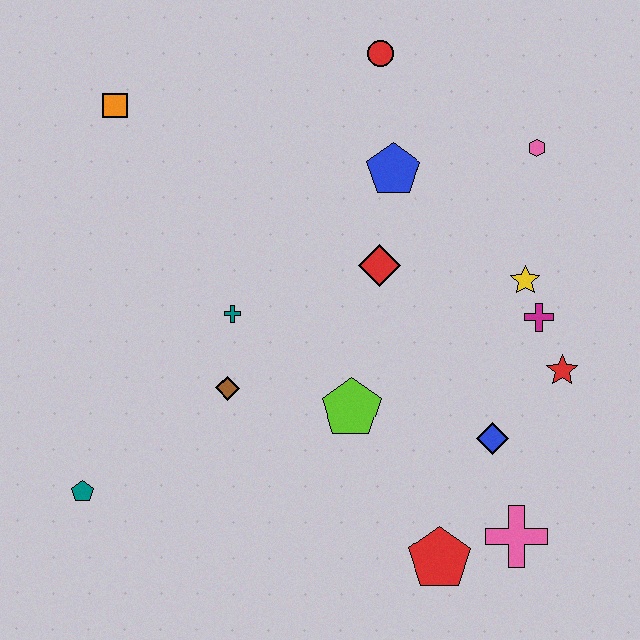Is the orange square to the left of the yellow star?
Yes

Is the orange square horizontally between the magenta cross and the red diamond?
No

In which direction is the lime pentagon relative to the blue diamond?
The lime pentagon is to the left of the blue diamond.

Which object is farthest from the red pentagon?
The orange square is farthest from the red pentagon.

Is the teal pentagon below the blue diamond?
Yes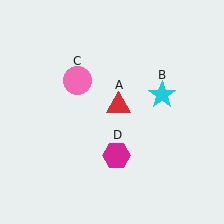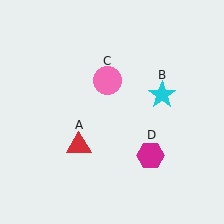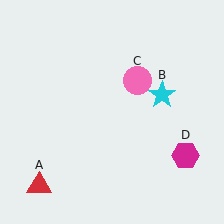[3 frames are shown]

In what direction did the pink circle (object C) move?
The pink circle (object C) moved right.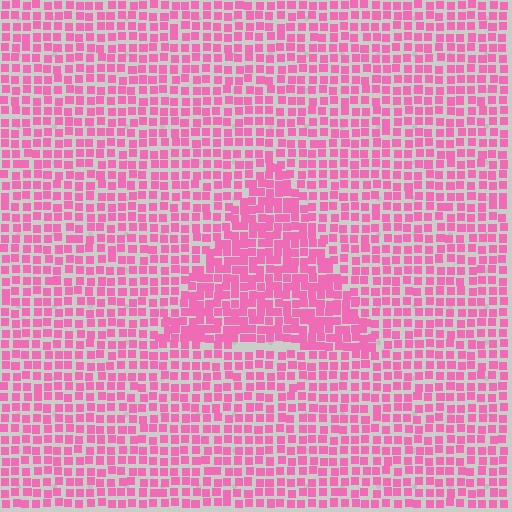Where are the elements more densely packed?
The elements are more densely packed inside the triangle boundary.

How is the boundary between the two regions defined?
The boundary is defined by a change in element density (approximately 1.5x ratio). All elements are the same color, size, and shape.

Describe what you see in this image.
The image contains small pink elements arranged at two different densities. A triangle-shaped region is visible where the elements are more densely packed than the surrounding area.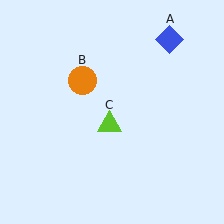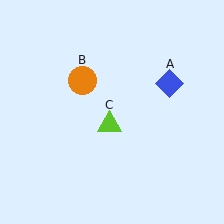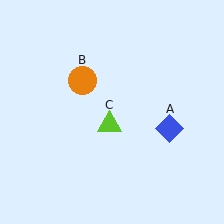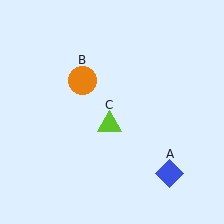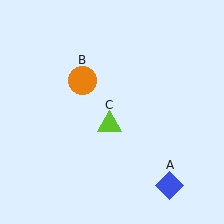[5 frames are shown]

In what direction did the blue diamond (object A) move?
The blue diamond (object A) moved down.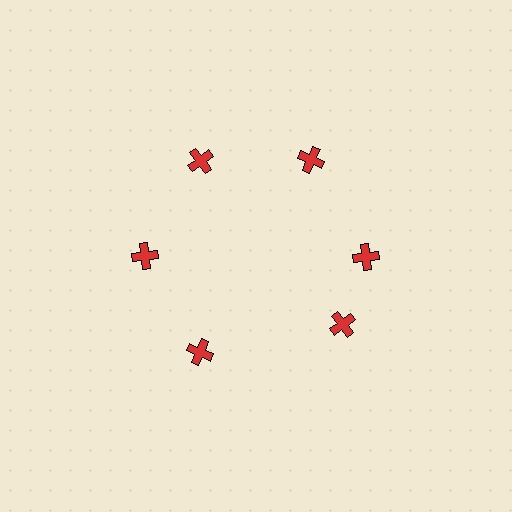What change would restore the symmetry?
The symmetry would be restored by rotating it back into even spacing with its neighbors so that all 6 crosses sit at equal angles and equal distance from the center.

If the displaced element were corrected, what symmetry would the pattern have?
It would have 6-fold rotational symmetry — the pattern would map onto itself every 60 degrees.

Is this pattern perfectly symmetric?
No. The 6 red crosses are arranged in a ring, but one element near the 5 o'clock position is rotated out of alignment along the ring, breaking the 6-fold rotational symmetry.